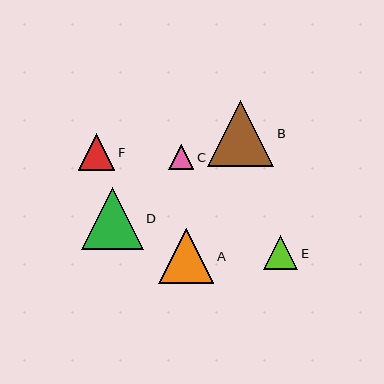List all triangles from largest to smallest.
From largest to smallest: B, D, A, F, E, C.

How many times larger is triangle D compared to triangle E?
Triangle D is approximately 1.8 times the size of triangle E.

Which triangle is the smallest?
Triangle C is the smallest with a size of approximately 25 pixels.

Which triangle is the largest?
Triangle B is the largest with a size of approximately 66 pixels.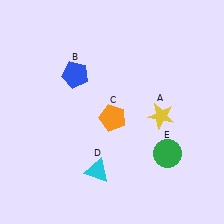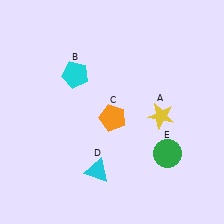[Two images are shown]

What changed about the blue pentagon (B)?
In Image 1, B is blue. In Image 2, it changed to cyan.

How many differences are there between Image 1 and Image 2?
There is 1 difference between the two images.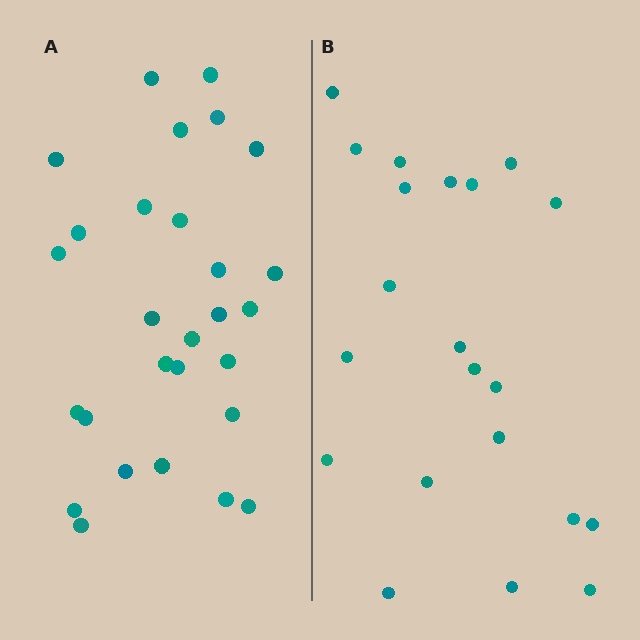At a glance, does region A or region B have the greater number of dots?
Region A (the left region) has more dots.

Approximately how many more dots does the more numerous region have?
Region A has roughly 8 or so more dots than region B.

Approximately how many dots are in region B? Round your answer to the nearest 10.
About 20 dots. (The exact count is 21, which rounds to 20.)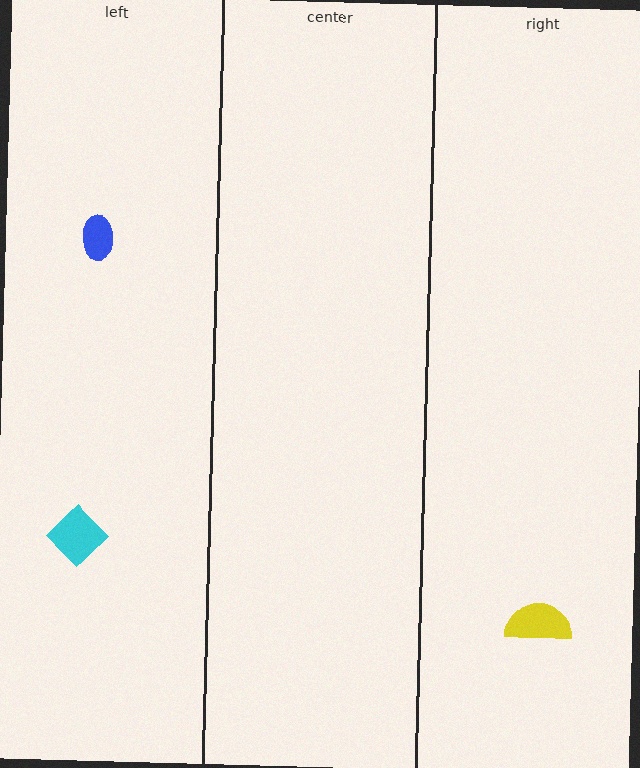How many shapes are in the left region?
2.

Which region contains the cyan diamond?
The left region.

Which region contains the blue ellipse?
The left region.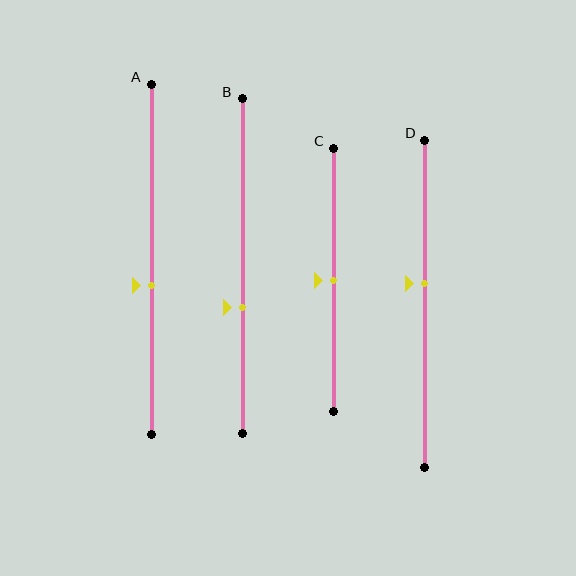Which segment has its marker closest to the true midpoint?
Segment C has its marker closest to the true midpoint.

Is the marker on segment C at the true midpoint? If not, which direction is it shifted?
Yes, the marker on segment C is at the true midpoint.